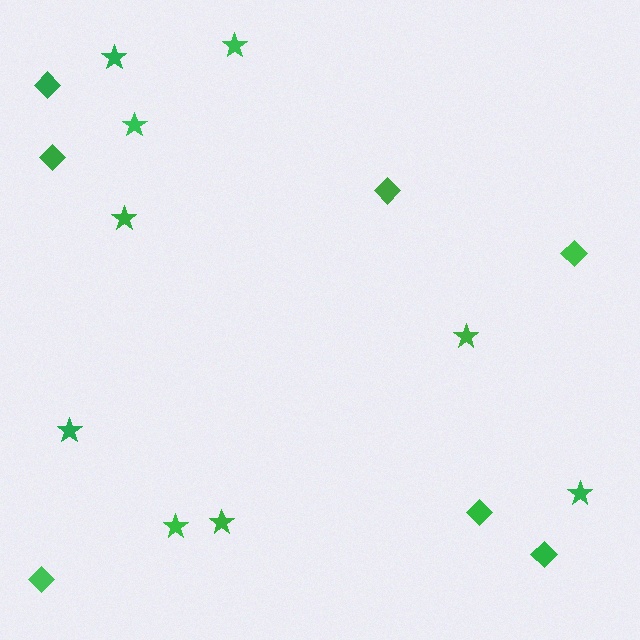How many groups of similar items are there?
There are 2 groups: one group of stars (9) and one group of diamonds (7).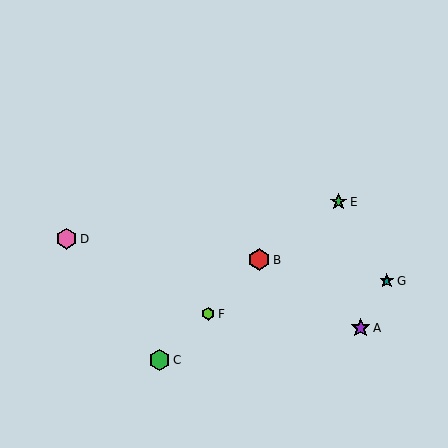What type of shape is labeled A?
Shape A is a purple star.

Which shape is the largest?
The red hexagon (labeled B) is the largest.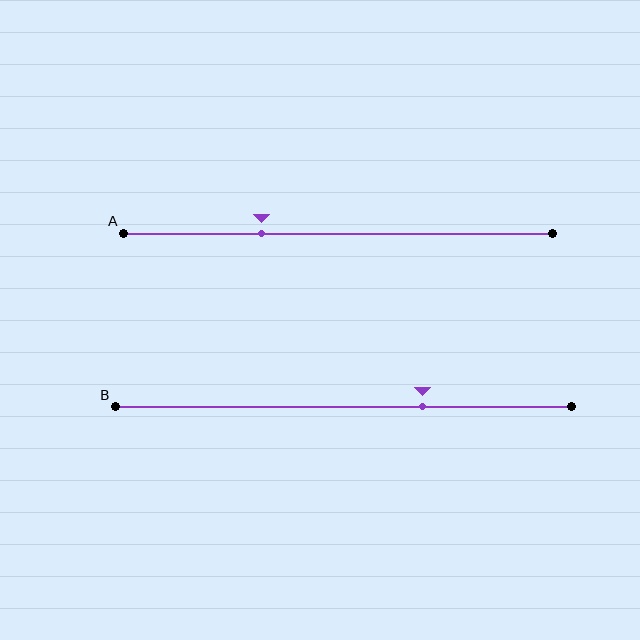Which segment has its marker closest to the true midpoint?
Segment B has its marker closest to the true midpoint.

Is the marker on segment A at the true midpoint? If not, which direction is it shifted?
No, the marker on segment A is shifted to the left by about 18% of the segment length.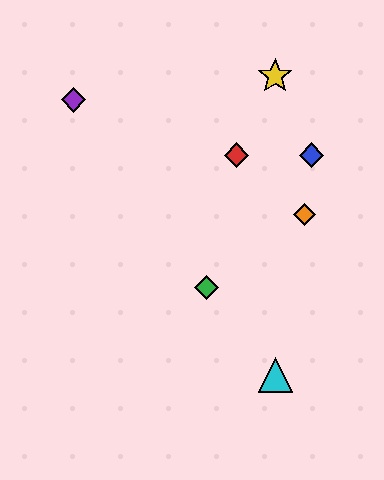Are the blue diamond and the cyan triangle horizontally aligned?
No, the blue diamond is at y≈155 and the cyan triangle is at y≈375.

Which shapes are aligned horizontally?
The red diamond, the blue diamond are aligned horizontally.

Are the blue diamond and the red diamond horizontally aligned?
Yes, both are at y≈155.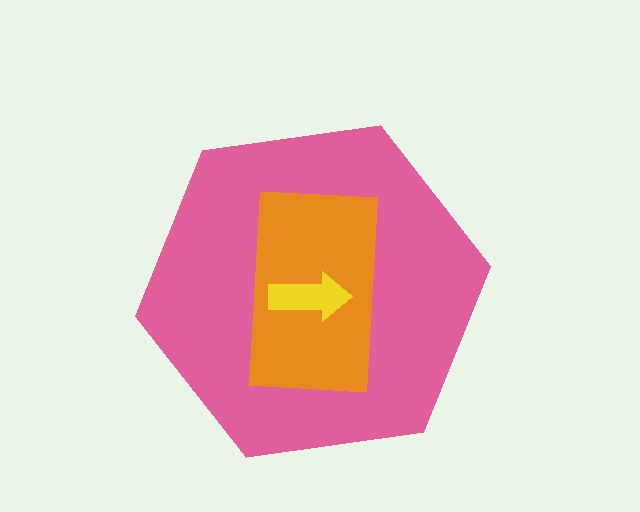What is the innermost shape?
The yellow arrow.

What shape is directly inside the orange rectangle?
The yellow arrow.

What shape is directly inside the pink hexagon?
The orange rectangle.